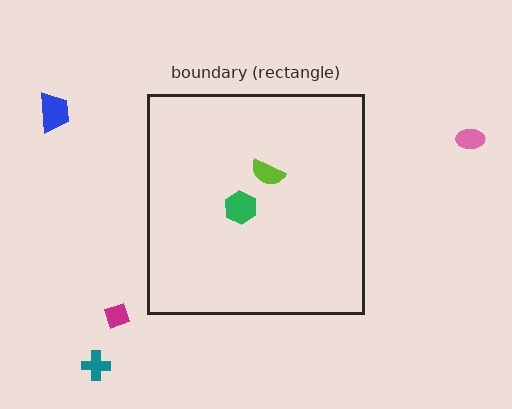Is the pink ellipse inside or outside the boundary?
Outside.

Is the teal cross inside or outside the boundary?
Outside.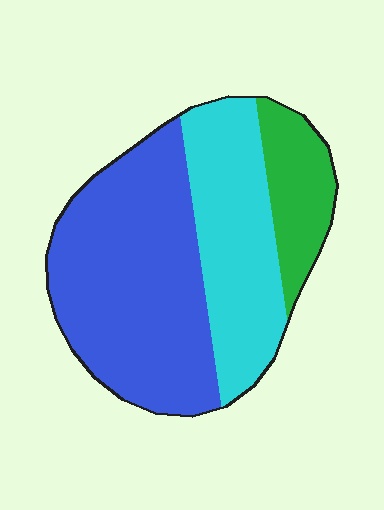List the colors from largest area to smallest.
From largest to smallest: blue, cyan, green.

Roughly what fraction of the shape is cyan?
Cyan covers roughly 30% of the shape.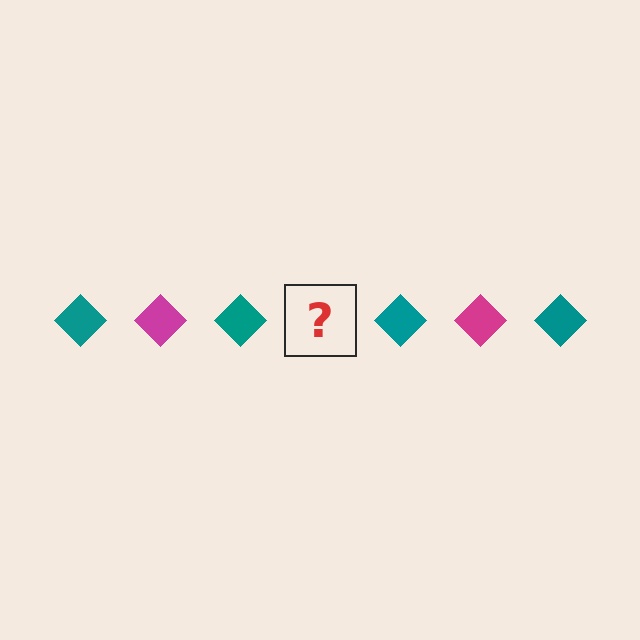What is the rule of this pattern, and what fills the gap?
The rule is that the pattern cycles through teal, magenta diamonds. The gap should be filled with a magenta diamond.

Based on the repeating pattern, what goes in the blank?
The blank should be a magenta diamond.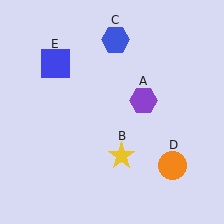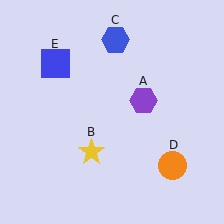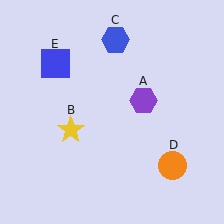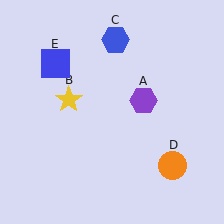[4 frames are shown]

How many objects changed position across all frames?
1 object changed position: yellow star (object B).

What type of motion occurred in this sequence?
The yellow star (object B) rotated clockwise around the center of the scene.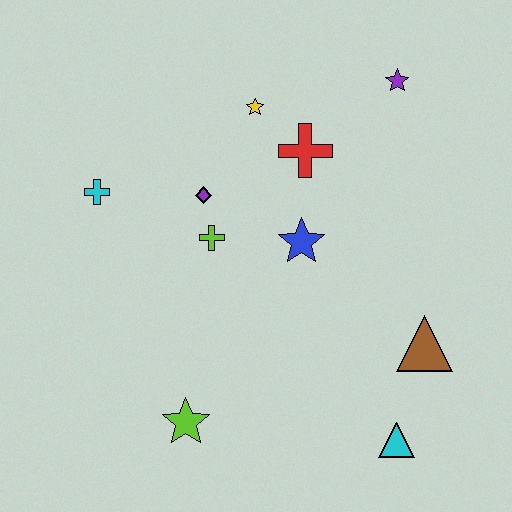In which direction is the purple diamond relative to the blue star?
The purple diamond is to the left of the blue star.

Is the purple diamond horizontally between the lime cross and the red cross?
No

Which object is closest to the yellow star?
The red cross is closest to the yellow star.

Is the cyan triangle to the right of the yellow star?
Yes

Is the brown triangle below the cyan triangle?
No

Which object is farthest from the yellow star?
The cyan triangle is farthest from the yellow star.